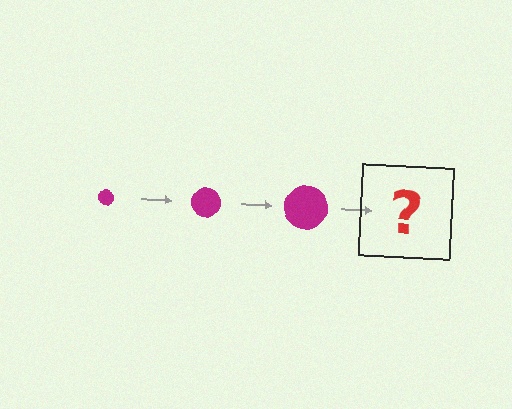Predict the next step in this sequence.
The next step is a magenta circle, larger than the previous one.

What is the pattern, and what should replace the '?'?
The pattern is that the circle gets progressively larger each step. The '?' should be a magenta circle, larger than the previous one.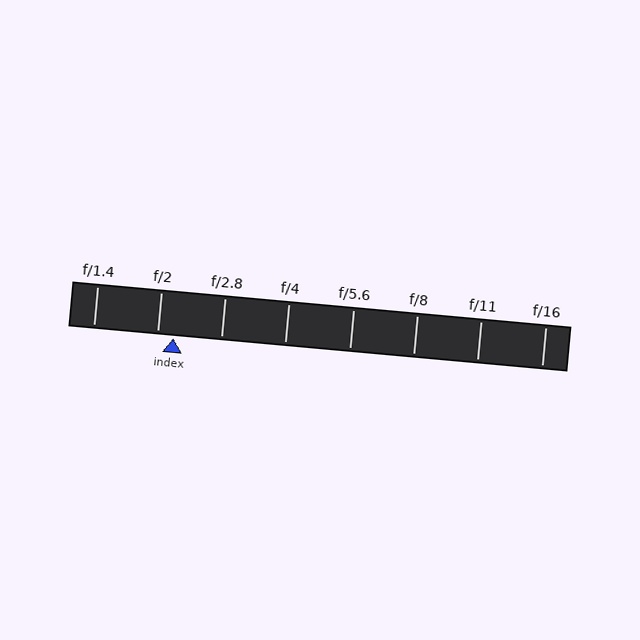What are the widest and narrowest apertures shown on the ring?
The widest aperture shown is f/1.4 and the narrowest is f/16.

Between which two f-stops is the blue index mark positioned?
The index mark is between f/2 and f/2.8.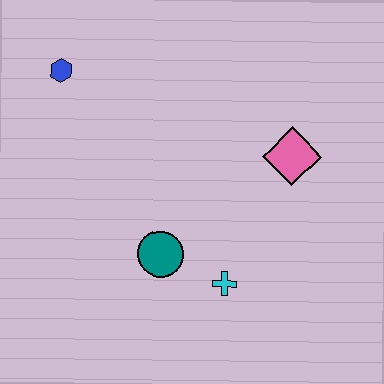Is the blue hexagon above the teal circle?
Yes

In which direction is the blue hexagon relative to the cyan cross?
The blue hexagon is above the cyan cross.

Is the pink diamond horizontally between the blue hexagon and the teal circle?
No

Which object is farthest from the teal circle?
The blue hexagon is farthest from the teal circle.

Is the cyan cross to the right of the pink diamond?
No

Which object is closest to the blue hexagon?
The teal circle is closest to the blue hexagon.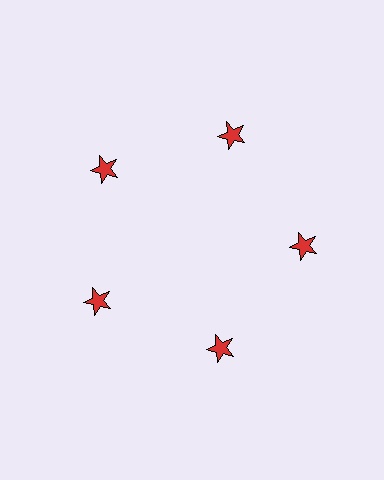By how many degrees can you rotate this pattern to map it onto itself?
The pattern maps onto itself every 72 degrees of rotation.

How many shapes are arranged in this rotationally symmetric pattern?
There are 5 shapes, arranged in 5 groups of 1.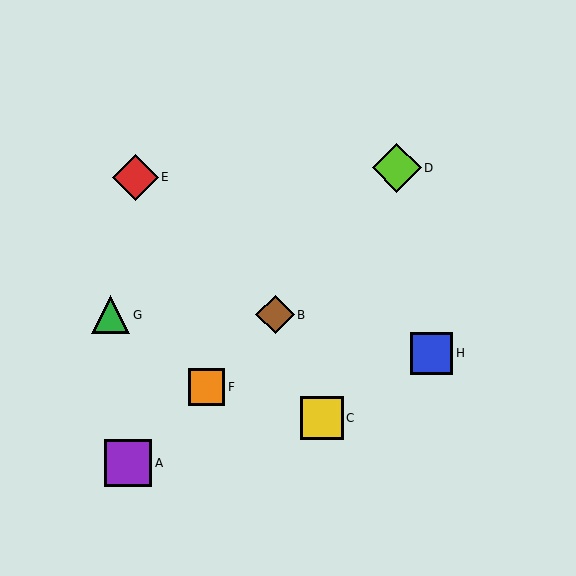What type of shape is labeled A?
Shape A is a purple square.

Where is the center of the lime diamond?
The center of the lime diamond is at (397, 168).